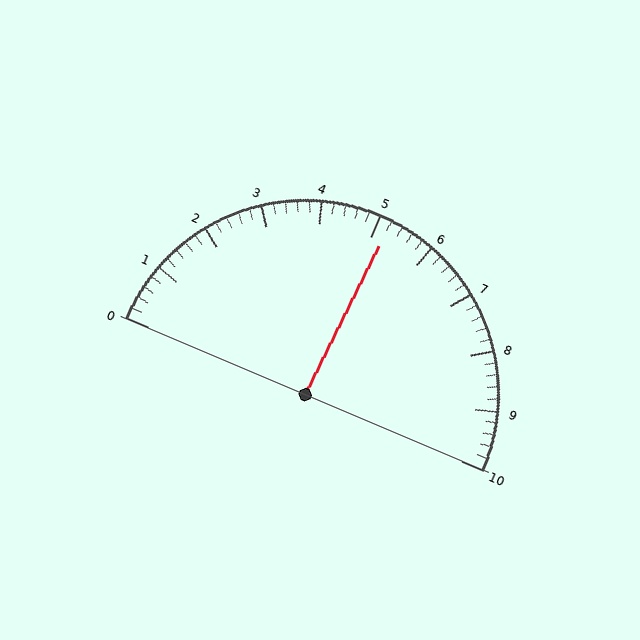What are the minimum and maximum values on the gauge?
The gauge ranges from 0 to 10.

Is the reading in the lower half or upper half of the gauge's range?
The reading is in the upper half of the range (0 to 10).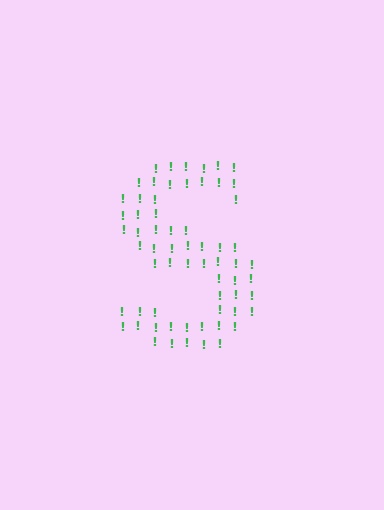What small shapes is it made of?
It is made of small exclamation marks.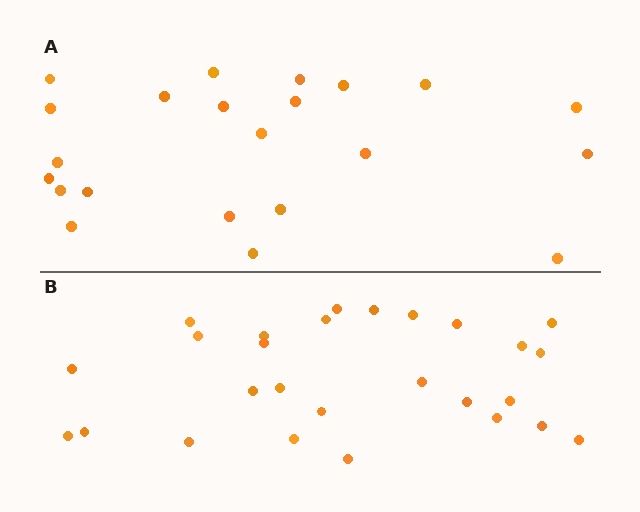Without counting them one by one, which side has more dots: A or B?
Region B (the bottom region) has more dots.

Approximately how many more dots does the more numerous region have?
Region B has about 5 more dots than region A.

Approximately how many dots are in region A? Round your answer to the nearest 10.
About 20 dots. (The exact count is 22, which rounds to 20.)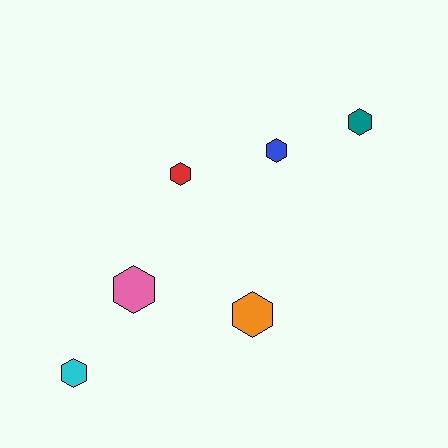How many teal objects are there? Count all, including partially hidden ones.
There is 1 teal object.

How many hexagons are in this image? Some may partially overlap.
There are 6 hexagons.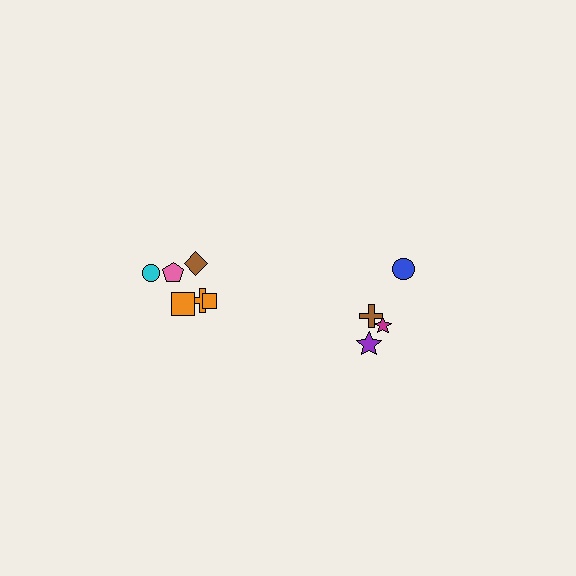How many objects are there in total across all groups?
There are 10 objects.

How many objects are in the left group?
There are 6 objects.